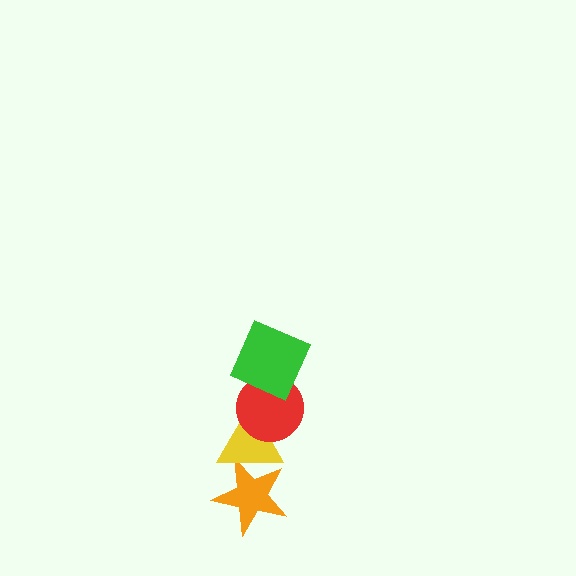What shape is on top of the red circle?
The green square is on top of the red circle.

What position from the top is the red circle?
The red circle is 2nd from the top.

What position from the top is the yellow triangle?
The yellow triangle is 3rd from the top.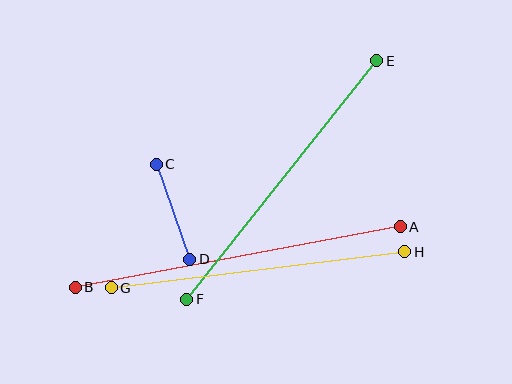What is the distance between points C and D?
The distance is approximately 100 pixels.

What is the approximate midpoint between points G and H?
The midpoint is at approximately (258, 270) pixels.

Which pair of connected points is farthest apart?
Points A and B are farthest apart.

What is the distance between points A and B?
The distance is approximately 331 pixels.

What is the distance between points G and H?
The distance is approximately 296 pixels.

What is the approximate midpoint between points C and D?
The midpoint is at approximately (173, 212) pixels.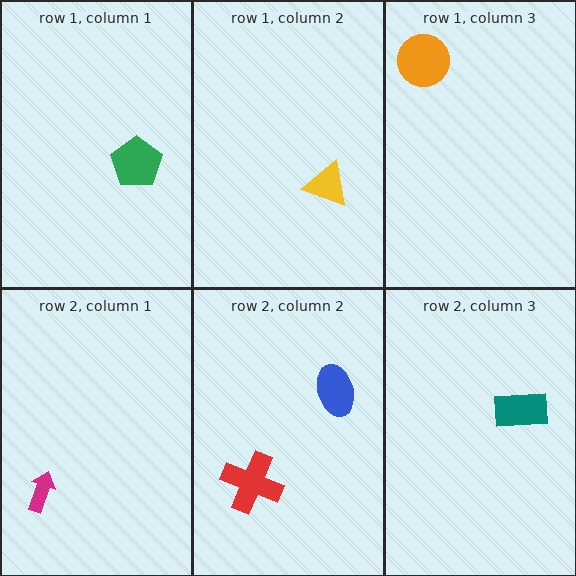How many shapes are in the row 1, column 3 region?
1.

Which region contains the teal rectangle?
The row 2, column 3 region.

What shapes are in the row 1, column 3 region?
The orange circle.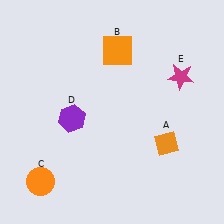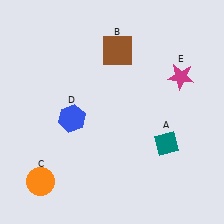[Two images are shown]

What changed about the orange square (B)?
In Image 1, B is orange. In Image 2, it changed to brown.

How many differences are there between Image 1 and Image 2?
There are 3 differences between the two images.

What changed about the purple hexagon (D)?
In Image 1, D is purple. In Image 2, it changed to blue.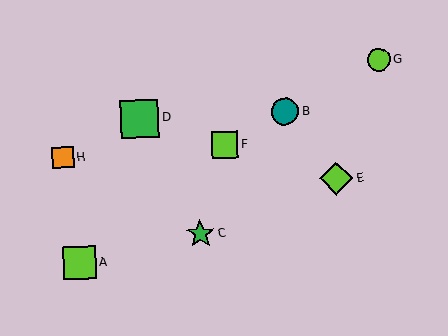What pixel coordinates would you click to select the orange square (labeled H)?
Click at (63, 157) to select the orange square H.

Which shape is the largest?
The green square (labeled D) is the largest.